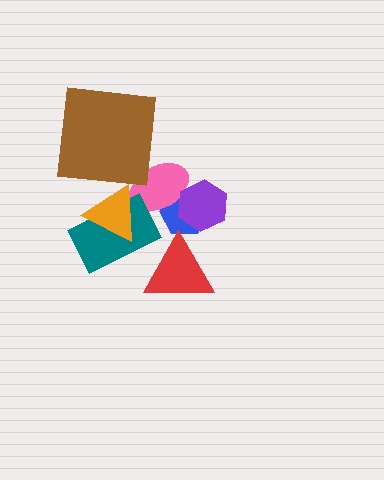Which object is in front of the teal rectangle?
The orange triangle is in front of the teal rectangle.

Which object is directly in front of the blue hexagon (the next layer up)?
The pink ellipse is directly in front of the blue hexagon.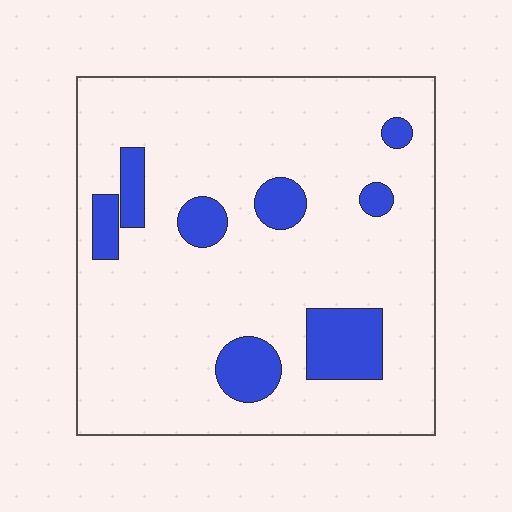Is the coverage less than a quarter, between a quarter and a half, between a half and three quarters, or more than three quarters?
Less than a quarter.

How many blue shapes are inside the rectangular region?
8.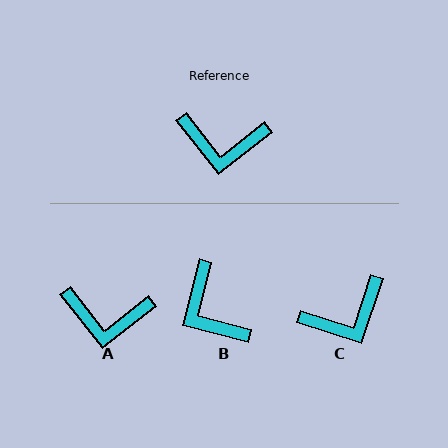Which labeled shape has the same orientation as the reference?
A.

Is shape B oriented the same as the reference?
No, it is off by about 53 degrees.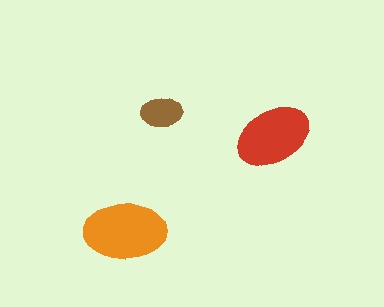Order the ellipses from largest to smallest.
the orange one, the red one, the brown one.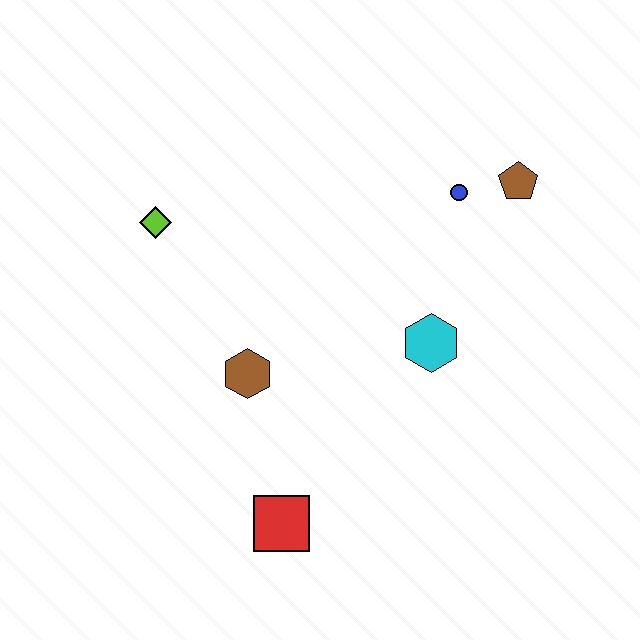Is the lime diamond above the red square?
Yes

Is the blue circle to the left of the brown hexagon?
No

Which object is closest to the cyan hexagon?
The blue circle is closest to the cyan hexagon.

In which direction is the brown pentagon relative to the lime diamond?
The brown pentagon is to the right of the lime diamond.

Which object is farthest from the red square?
The brown pentagon is farthest from the red square.